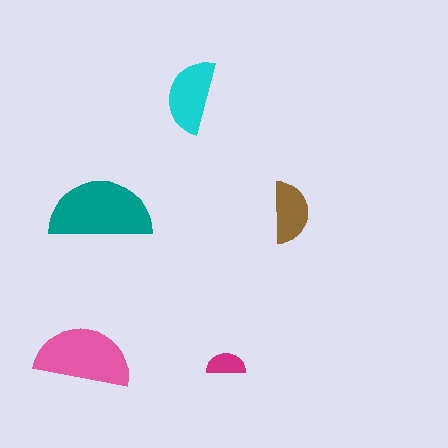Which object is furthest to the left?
The pink semicircle is leftmost.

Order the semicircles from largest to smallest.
the teal one, the pink one, the cyan one, the brown one, the magenta one.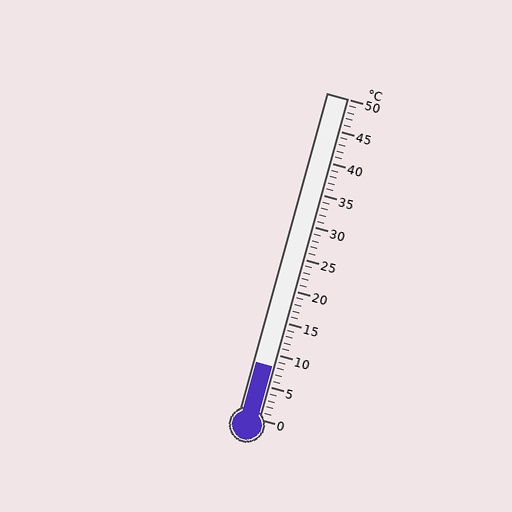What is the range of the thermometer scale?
The thermometer scale ranges from 0°C to 50°C.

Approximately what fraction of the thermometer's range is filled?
The thermometer is filled to approximately 15% of its range.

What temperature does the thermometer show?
The thermometer shows approximately 8°C.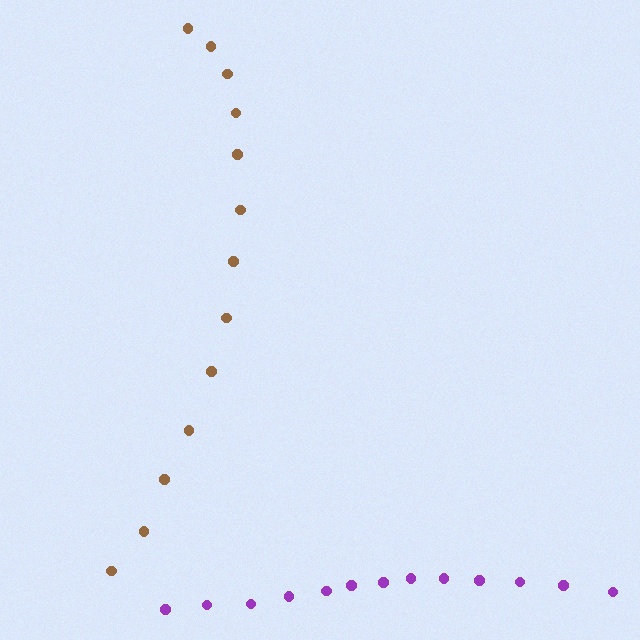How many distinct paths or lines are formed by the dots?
There are 2 distinct paths.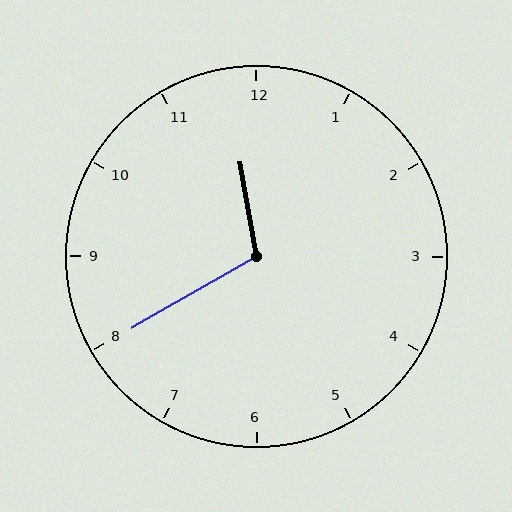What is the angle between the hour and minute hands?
Approximately 110 degrees.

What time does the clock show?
11:40.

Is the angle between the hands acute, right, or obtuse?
It is obtuse.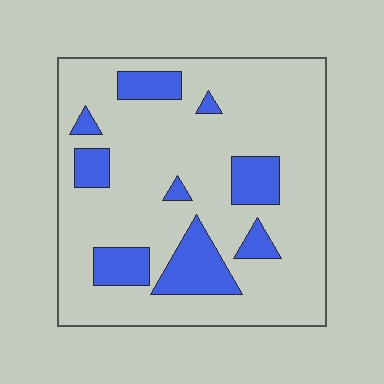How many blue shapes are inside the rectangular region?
9.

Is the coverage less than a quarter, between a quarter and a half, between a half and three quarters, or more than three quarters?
Less than a quarter.